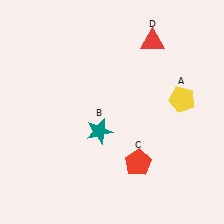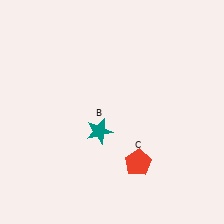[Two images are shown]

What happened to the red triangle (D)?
The red triangle (D) was removed in Image 2. It was in the top-right area of Image 1.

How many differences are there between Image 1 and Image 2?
There are 2 differences between the two images.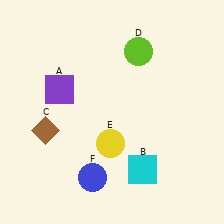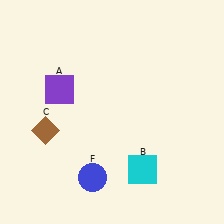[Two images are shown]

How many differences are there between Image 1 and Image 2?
There are 2 differences between the two images.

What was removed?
The yellow circle (E), the lime circle (D) were removed in Image 2.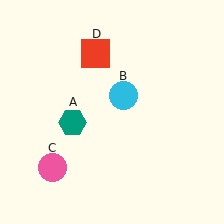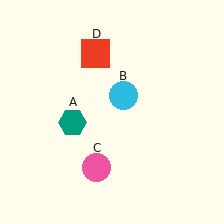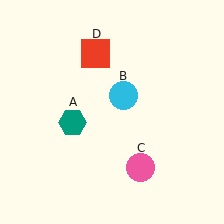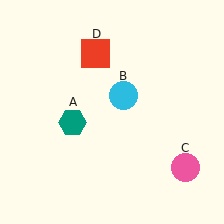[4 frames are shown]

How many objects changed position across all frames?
1 object changed position: pink circle (object C).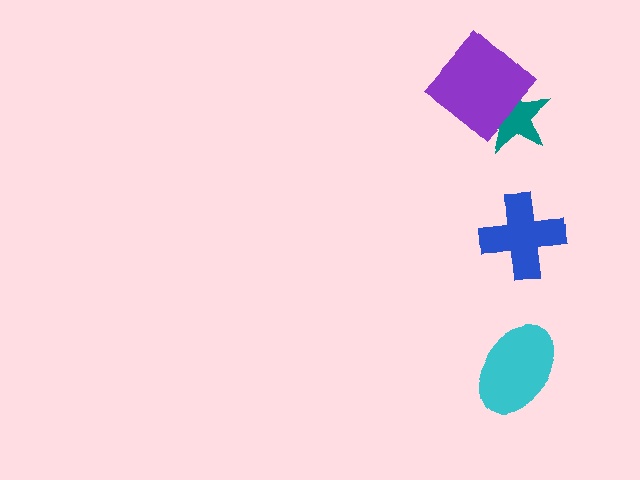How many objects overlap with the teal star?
1 object overlaps with the teal star.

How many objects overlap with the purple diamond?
1 object overlaps with the purple diamond.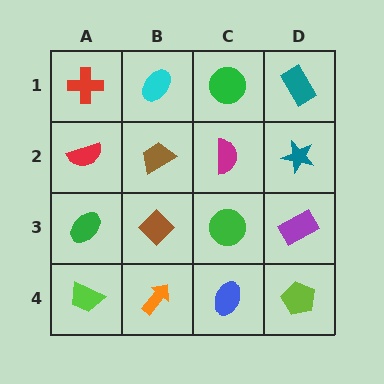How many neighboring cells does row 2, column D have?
3.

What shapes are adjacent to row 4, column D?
A purple rectangle (row 3, column D), a blue ellipse (row 4, column C).